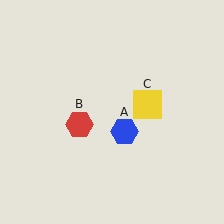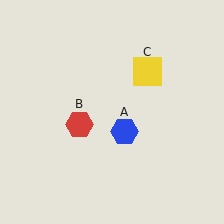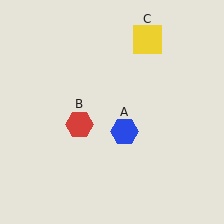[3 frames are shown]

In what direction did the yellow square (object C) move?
The yellow square (object C) moved up.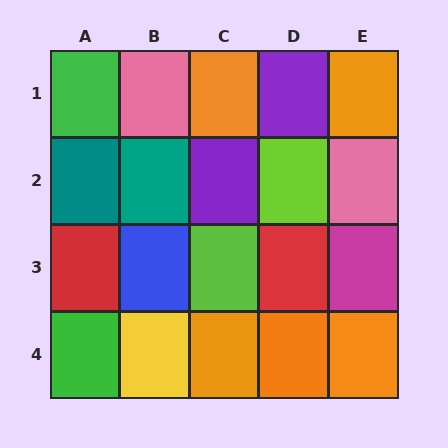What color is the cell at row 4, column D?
Orange.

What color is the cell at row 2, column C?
Purple.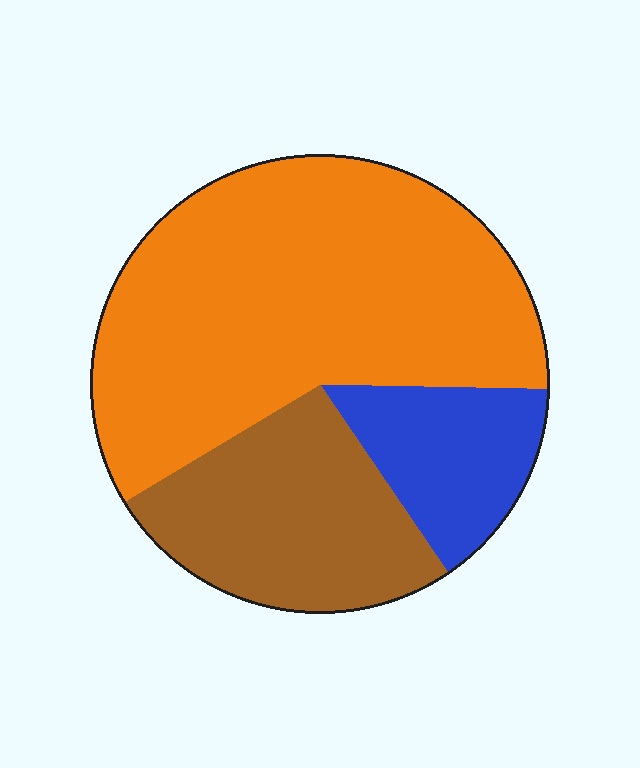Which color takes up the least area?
Blue, at roughly 15%.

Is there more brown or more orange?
Orange.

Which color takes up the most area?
Orange, at roughly 60%.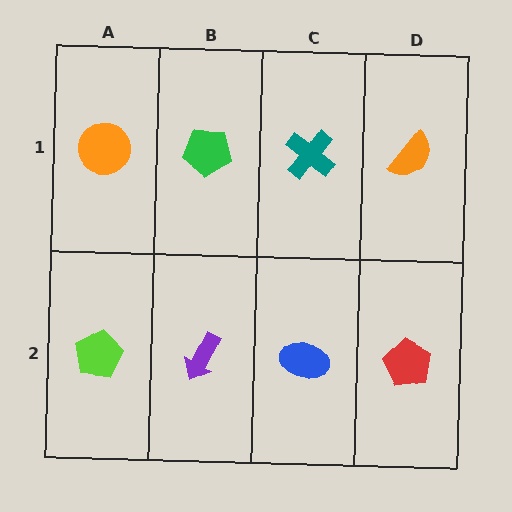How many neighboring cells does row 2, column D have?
2.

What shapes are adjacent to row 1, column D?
A red pentagon (row 2, column D), a teal cross (row 1, column C).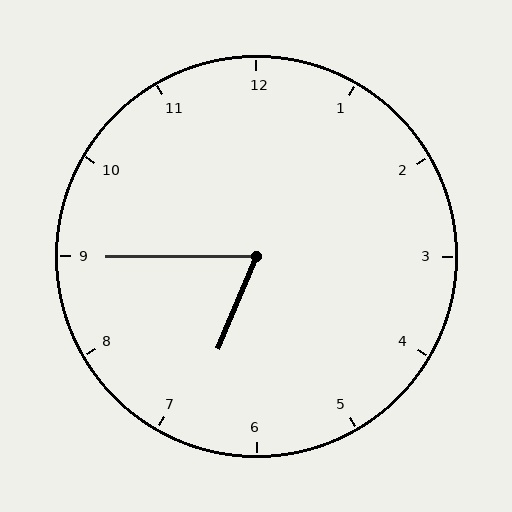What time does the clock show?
6:45.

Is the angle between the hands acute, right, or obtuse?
It is acute.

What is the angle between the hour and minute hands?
Approximately 68 degrees.